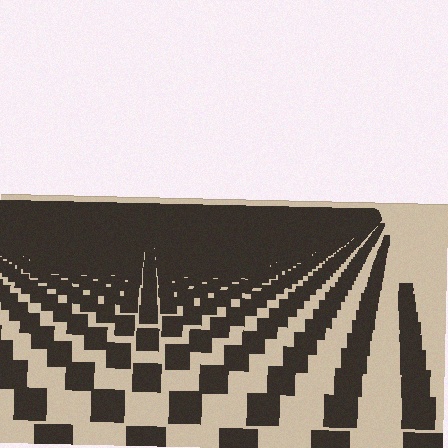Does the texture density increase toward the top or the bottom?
Density increases toward the top.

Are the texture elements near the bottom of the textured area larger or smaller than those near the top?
Larger. Near the bottom, elements are closer to the viewer and appear at a bigger on-screen size.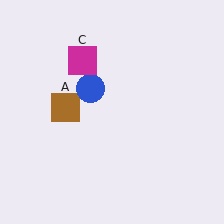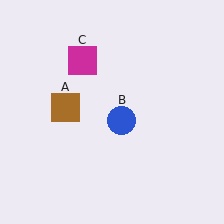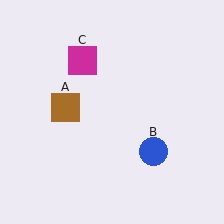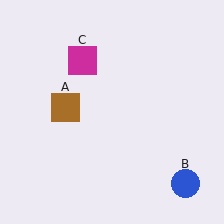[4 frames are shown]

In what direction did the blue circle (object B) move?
The blue circle (object B) moved down and to the right.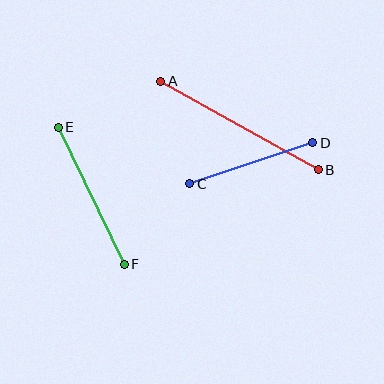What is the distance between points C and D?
The distance is approximately 130 pixels.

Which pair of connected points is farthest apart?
Points A and B are farthest apart.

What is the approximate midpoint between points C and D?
The midpoint is at approximately (251, 163) pixels.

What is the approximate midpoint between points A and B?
The midpoint is at approximately (240, 125) pixels.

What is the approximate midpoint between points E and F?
The midpoint is at approximately (91, 196) pixels.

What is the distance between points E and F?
The distance is approximately 152 pixels.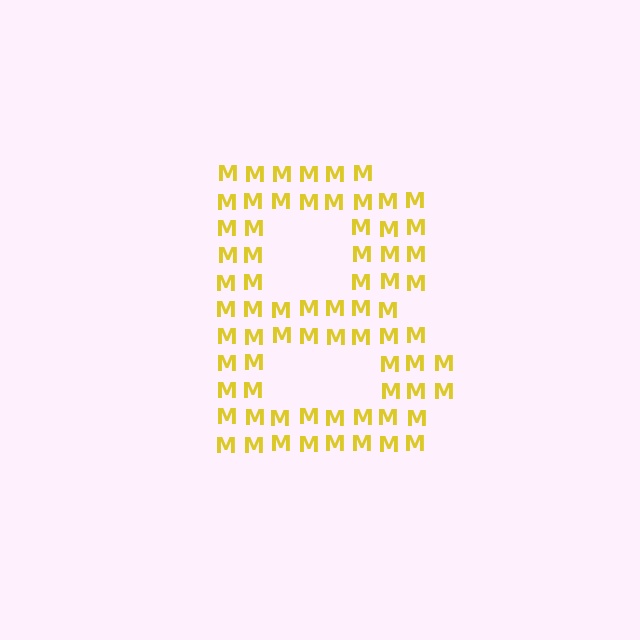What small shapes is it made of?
It is made of small letter M's.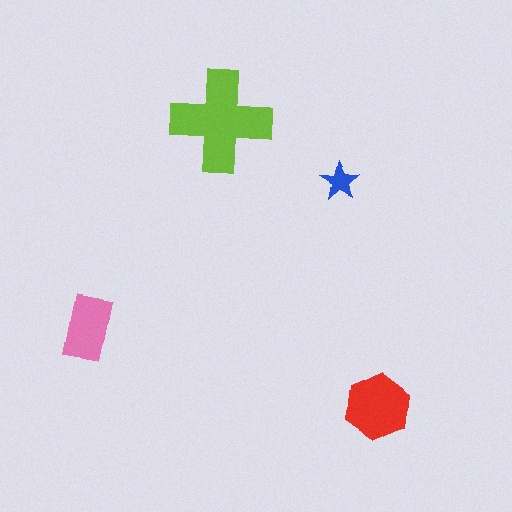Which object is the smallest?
The blue star.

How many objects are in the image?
There are 4 objects in the image.